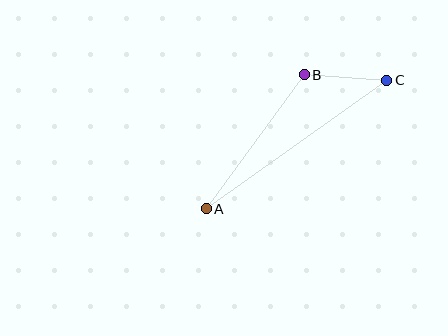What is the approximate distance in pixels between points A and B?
The distance between A and B is approximately 166 pixels.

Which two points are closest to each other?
Points B and C are closest to each other.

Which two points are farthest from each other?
Points A and C are farthest from each other.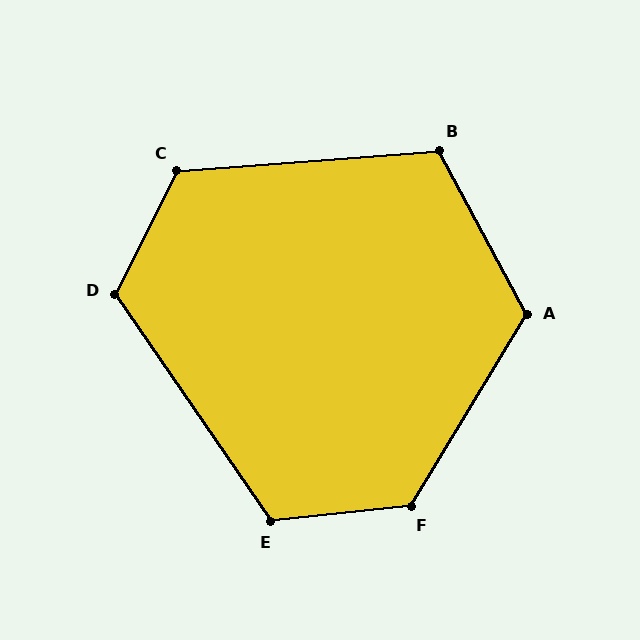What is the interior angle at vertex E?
Approximately 118 degrees (obtuse).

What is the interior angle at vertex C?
Approximately 121 degrees (obtuse).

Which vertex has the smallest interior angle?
B, at approximately 114 degrees.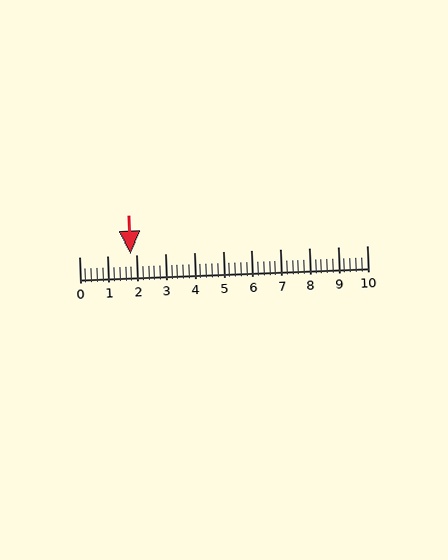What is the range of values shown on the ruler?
The ruler shows values from 0 to 10.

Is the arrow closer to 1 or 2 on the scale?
The arrow is closer to 2.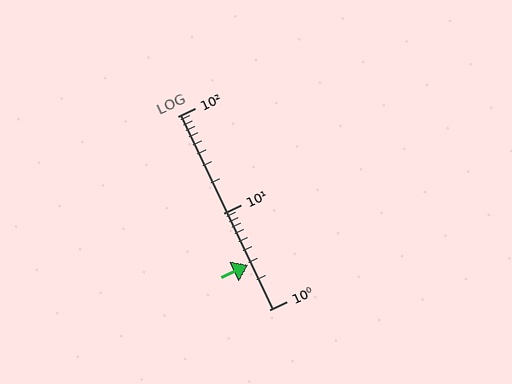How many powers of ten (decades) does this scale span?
The scale spans 2 decades, from 1 to 100.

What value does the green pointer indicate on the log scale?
The pointer indicates approximately 2.9.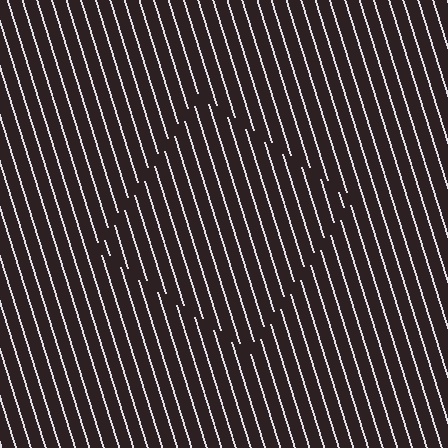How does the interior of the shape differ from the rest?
The interior of the shape contains the same grating, shifted by half a period — the contour is defined by the phase discontinuity where line-ends from the inner and outer gratings abut.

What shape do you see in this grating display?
An illusory square. The interior of the shape contains the same grating, shifted by half a period — the contour is defined by the phase discontinuity where line-ends from the inner and outer gratings abut.